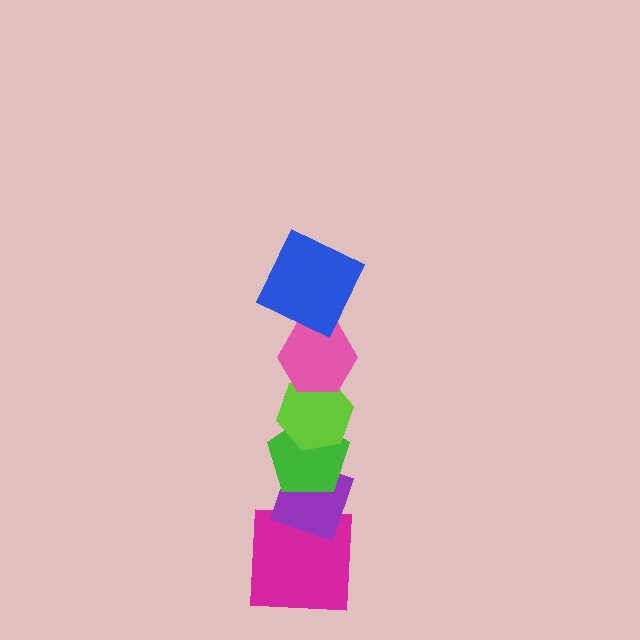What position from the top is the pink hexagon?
The pink hexagon is 2nd from the top.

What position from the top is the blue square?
The blue square is 1st from the top.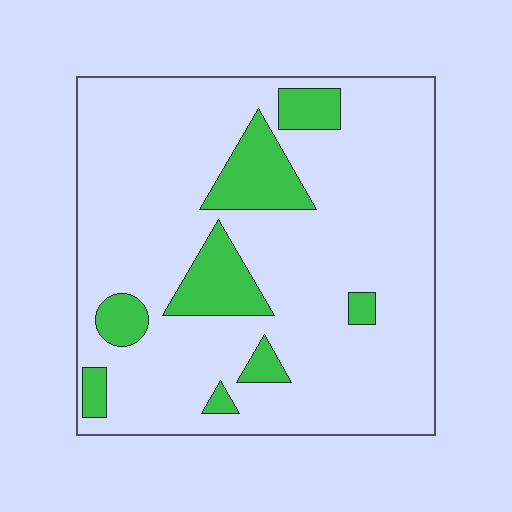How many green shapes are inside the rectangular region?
8.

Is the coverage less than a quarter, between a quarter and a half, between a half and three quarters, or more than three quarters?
Less than a quarter.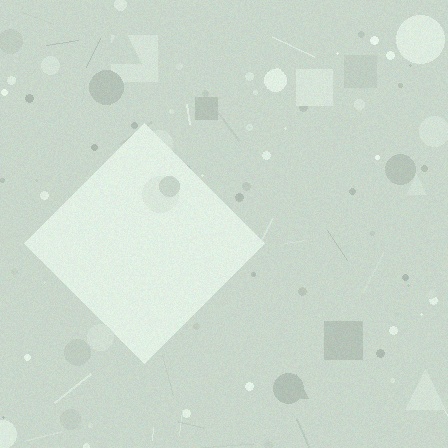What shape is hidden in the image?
A diamond is hidden in the image.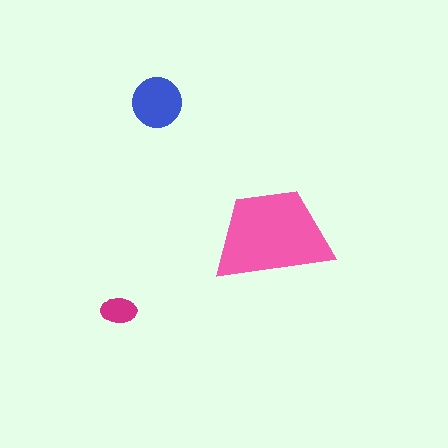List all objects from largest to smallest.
The pink trapezoid, the blue circle, the magenta ellipse.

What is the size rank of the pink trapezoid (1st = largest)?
1st.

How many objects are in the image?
There are 3 objects in the image.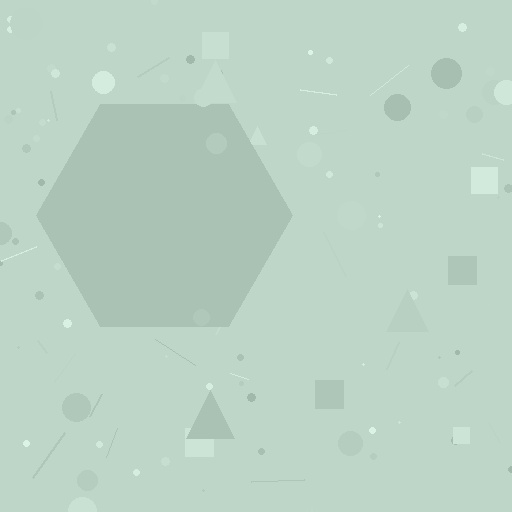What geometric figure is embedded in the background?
A hexagon is embedded in the background.